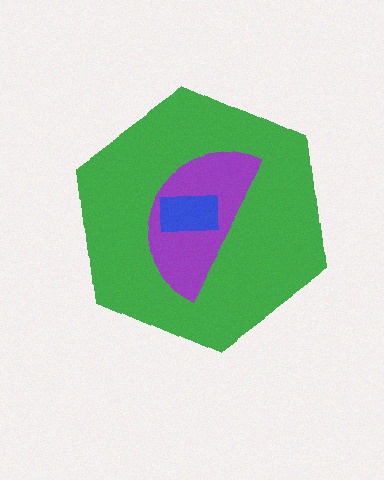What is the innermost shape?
The blue rectangle.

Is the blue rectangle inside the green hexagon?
Yes.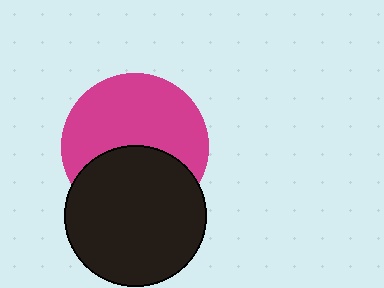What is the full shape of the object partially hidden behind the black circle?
The partially hidden object is a magenta circle.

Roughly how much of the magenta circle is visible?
About half of it is visible (roughly 60%).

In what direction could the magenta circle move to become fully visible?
The magenta circle could move up. That would shift it out from behind the black circle entirely.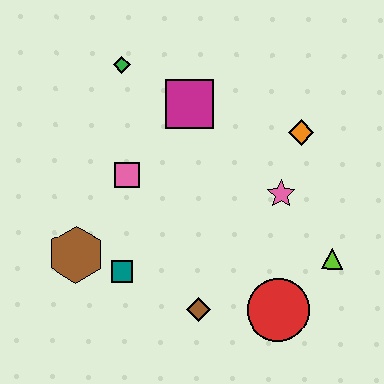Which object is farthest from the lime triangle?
The green diamond is farthest from the lime triangle.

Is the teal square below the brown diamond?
No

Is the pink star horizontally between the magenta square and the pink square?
No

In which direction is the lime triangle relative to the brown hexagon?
The lime triangle is to the right of the brown hexagon.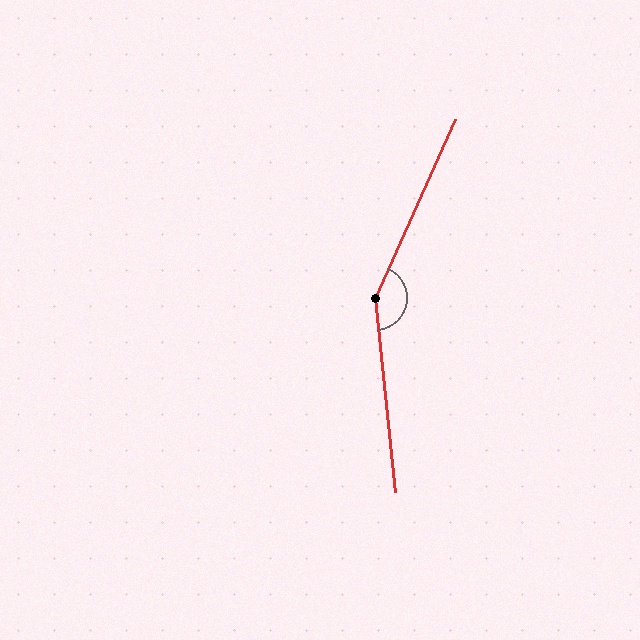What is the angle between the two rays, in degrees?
Approximately 150 degrees.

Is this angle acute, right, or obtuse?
It is obtuse.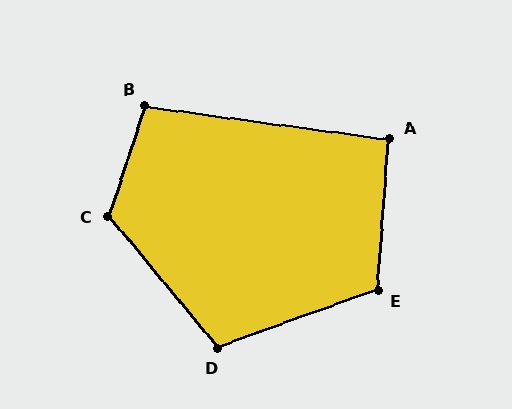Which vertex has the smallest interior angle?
A, at approximately 93 degrees.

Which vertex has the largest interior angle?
C, at approximately 122 degrees.